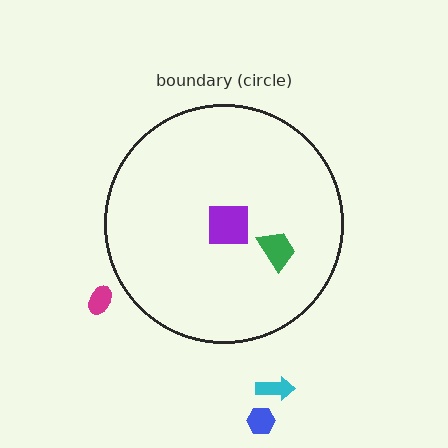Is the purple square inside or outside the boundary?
Inside.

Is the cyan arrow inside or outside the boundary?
Outside.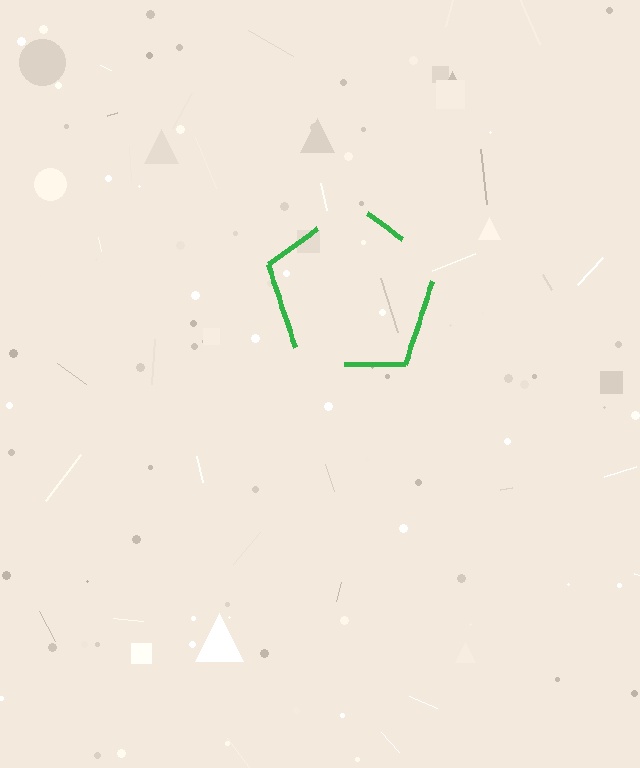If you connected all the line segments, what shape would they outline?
They would outline a pentagon.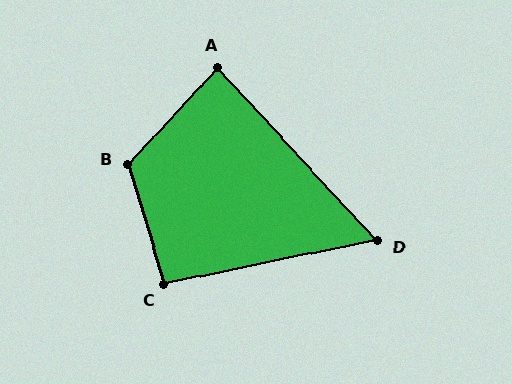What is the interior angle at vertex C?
Approximately 95 degrees (approximately right).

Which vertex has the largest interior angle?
B, at approximately 121 degrees.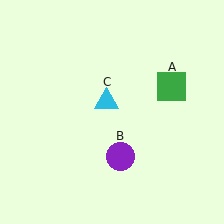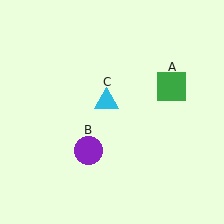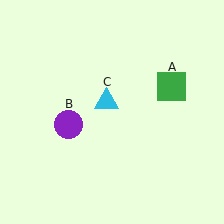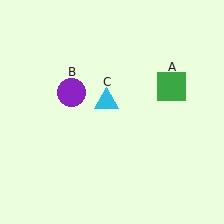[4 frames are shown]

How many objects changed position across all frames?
1 object changed position: purple circle (object B).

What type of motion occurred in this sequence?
The purple circle (object B) rotated clockwise around the center of the scene.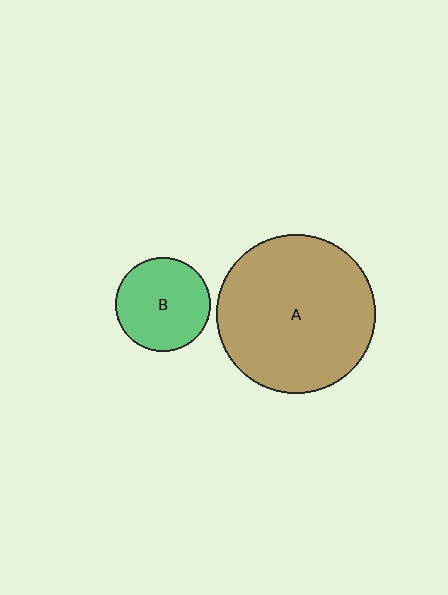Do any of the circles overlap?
No, none of the circles overlap.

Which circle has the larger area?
Circle A (brown).